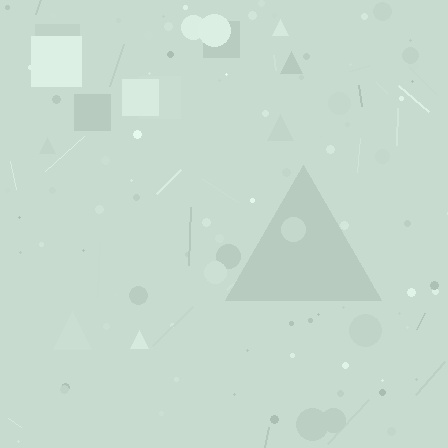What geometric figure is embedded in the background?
A triangle is embedded in the background.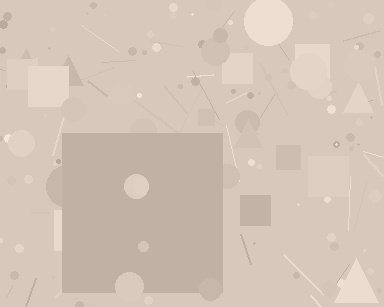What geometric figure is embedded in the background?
A square is embedded in the background.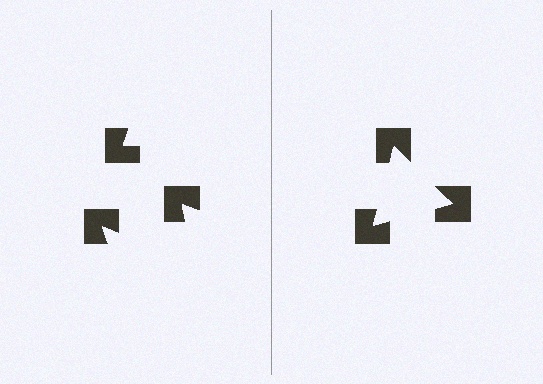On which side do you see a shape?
An illusory triangle appears on the right side. On the left side the wedge cuts are rotated, so no coherent shape forms.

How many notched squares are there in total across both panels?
6 — 3 on each side.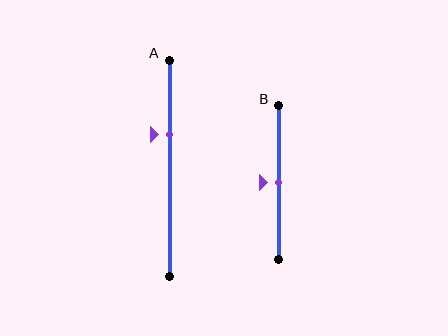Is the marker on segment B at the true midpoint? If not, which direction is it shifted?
Yes, the marker on segment B is at the true midpoint.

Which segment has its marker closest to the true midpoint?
Segment B has its marker closest to the true midpoint.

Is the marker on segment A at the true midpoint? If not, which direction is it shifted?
No, the marker on segment A is shifted upward by about 15% of the segment length.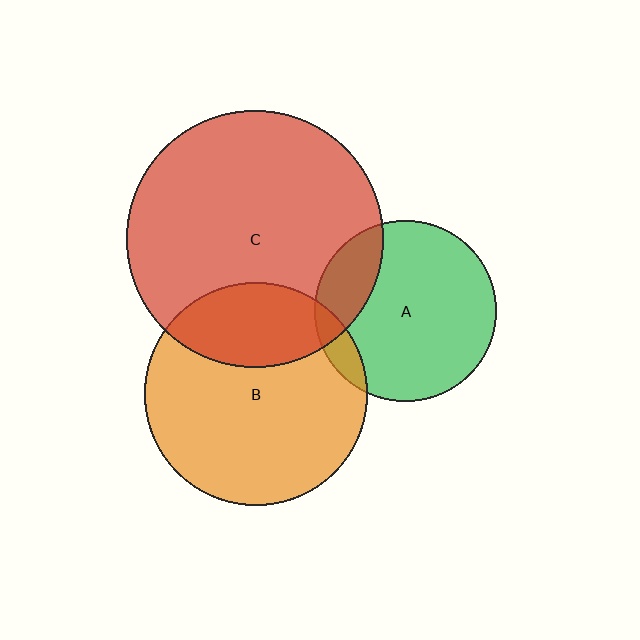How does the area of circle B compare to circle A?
Approximately 1.5 times.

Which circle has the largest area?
Circle C (red).